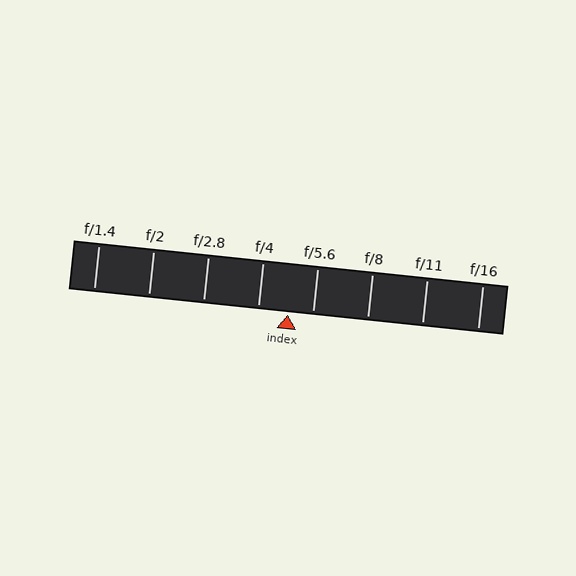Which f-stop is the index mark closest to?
The index mark is closest to f/5.6.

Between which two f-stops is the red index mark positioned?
The index mark is between f/4 and f/5.6.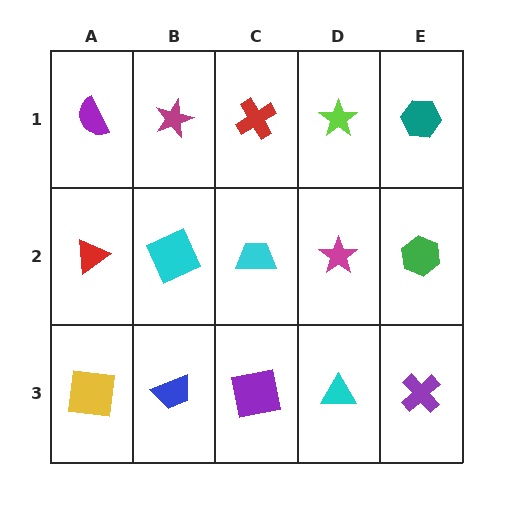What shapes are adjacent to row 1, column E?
A green hexagon (row 2, column E), a lime star (row 1, column D).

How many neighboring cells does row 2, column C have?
4.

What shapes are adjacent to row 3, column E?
A green hexagon (row 2, column E), a cyan triangle (row 3, column D).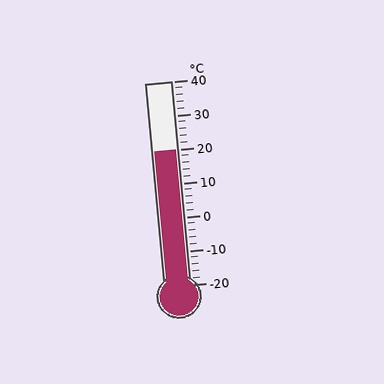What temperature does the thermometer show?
The thermometer shows approximately 20°C.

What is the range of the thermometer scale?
The thermometer scale ranges from -20°C to 40°C.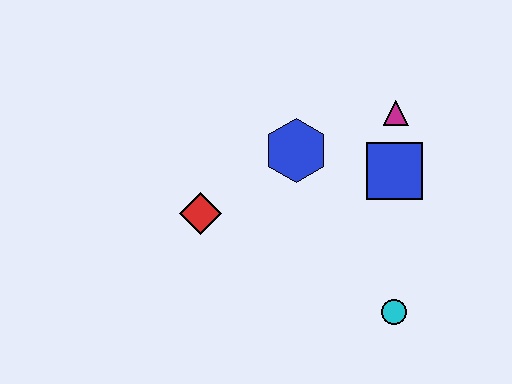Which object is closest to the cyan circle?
The blue square is closest to the cyan circle.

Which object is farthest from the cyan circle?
The red diamond is farthest from the cyan circle.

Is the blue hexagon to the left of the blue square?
Yes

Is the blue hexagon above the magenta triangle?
No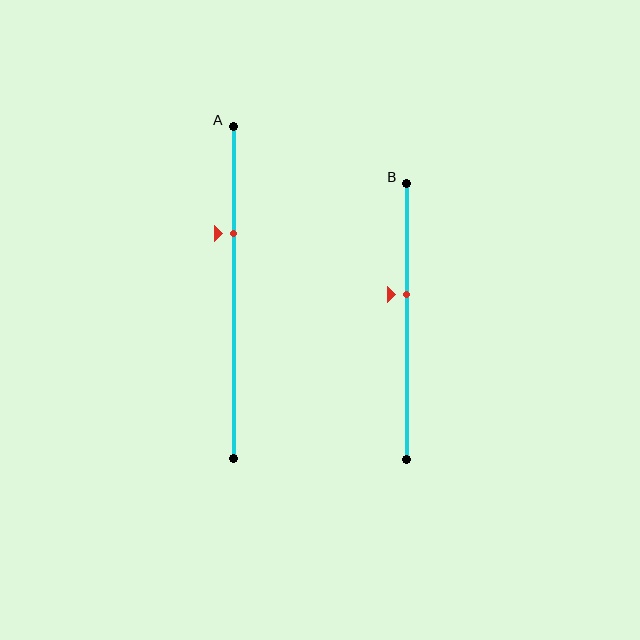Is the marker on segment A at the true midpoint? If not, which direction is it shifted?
No, the marker on segment A is shifted upward by about 18% of the segment length.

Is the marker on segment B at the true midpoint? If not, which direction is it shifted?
No, the marker on segment B is shifted upward by about 10% of the segment length.